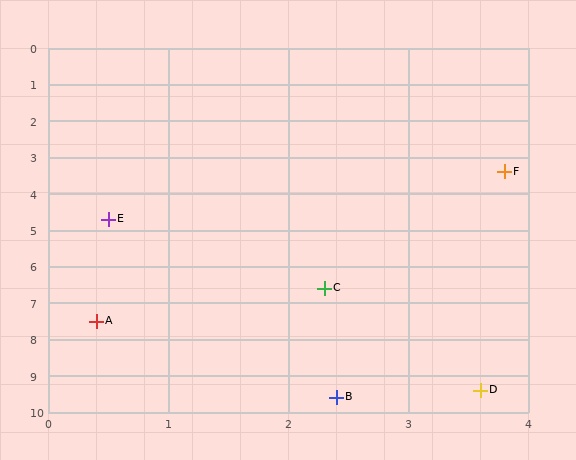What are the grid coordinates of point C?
Point C is at approximately (2.3, 6.6).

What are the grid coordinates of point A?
Point A is at approximately (0.4, 7.5).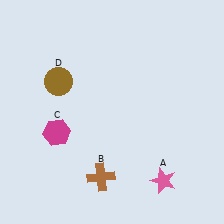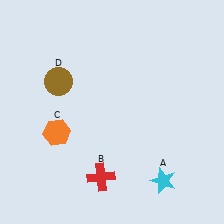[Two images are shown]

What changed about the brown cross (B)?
In Image 1, B is brown. In Image 2, it changed to red.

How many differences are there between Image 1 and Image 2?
There are 3 differences between the two images.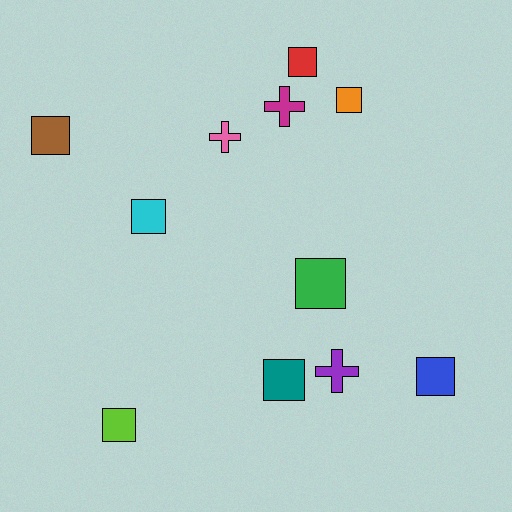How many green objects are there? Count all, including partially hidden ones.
There is 1 green object.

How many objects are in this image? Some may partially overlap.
There are 11 objects.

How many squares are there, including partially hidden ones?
There are 8 squares.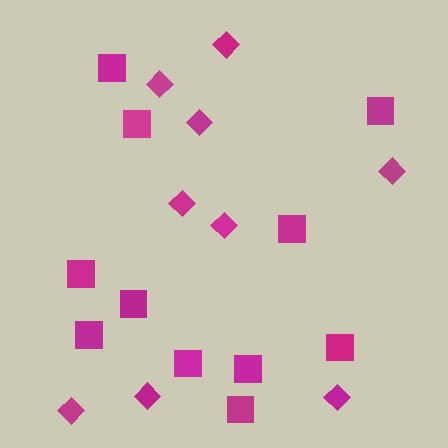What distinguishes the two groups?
There are 2 groups: one group of diamonds (9) and one group of squares (11).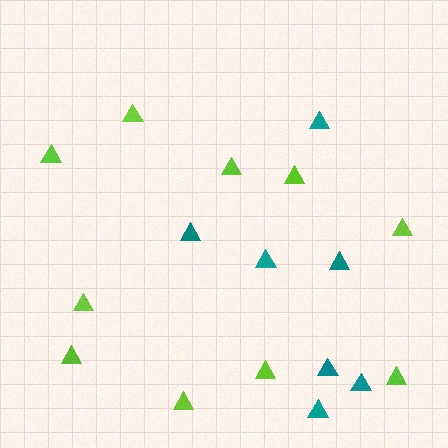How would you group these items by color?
There are 2 groups: one group of teal triangles (7) and one group of lime triangles (10).